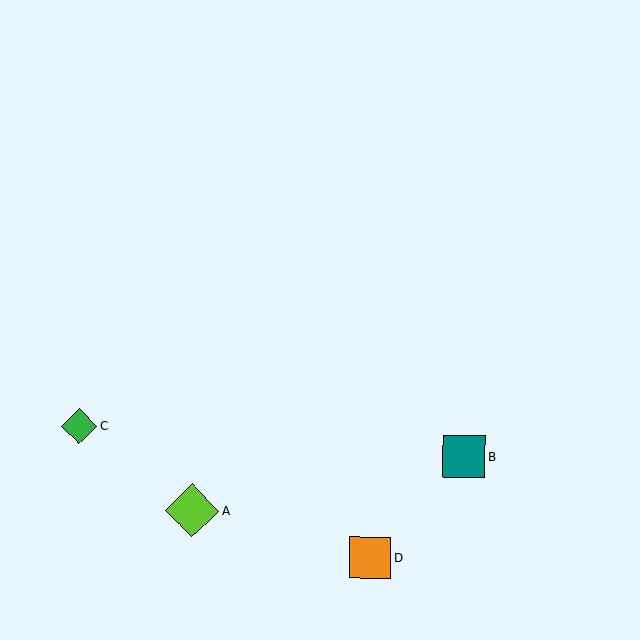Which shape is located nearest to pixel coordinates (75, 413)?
The green diamond (labeled C) at (79, 426) is nearest to that location.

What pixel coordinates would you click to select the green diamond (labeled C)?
Click at (79, 426) to select the green diamond C.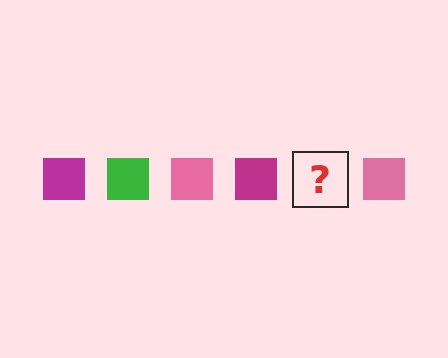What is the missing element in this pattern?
The missing element is a green square.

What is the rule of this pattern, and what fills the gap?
The rule is that the pattern cycles through magenta, green, pink squares. The gap should be filled with a green square.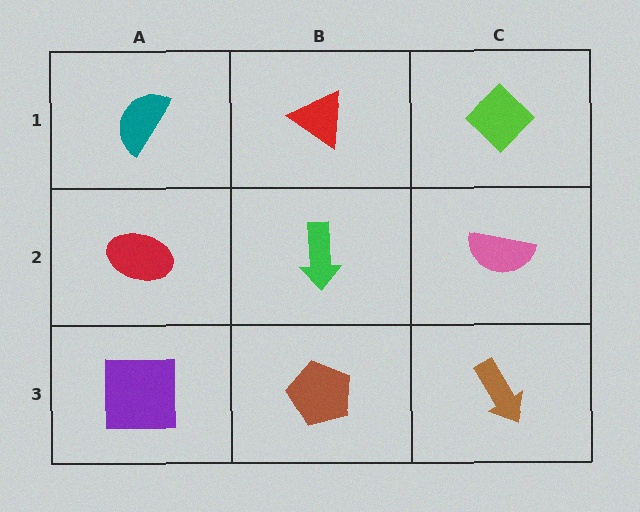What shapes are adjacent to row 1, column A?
A red ellipse (row 2, column A), a red triangle (row 1, column B).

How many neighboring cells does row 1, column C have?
2.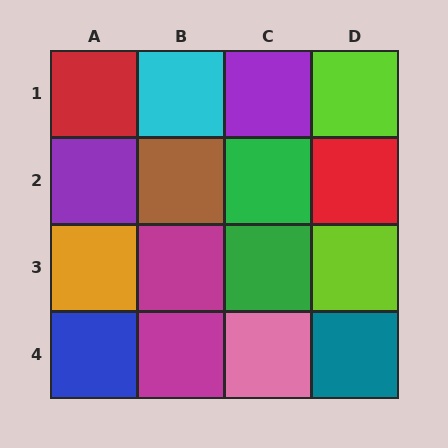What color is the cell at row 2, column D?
Red.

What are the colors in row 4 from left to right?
Blue, magenta, pink, teal.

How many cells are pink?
1 cell is pink.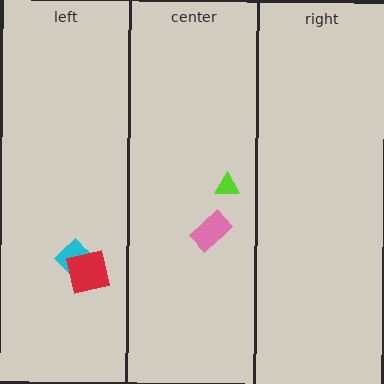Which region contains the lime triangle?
The center region.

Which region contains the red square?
The left region.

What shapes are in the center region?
The lime triangle, the pink rectangle.